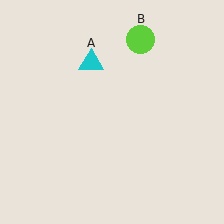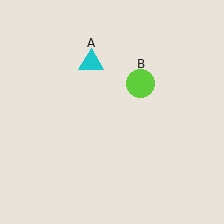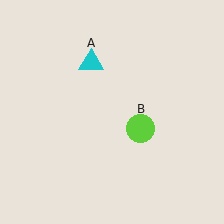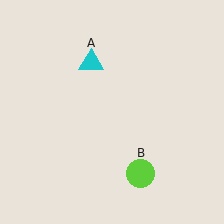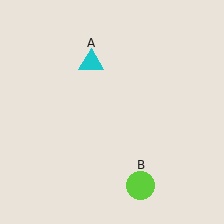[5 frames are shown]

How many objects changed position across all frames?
1 object changed position: lime circle (object B).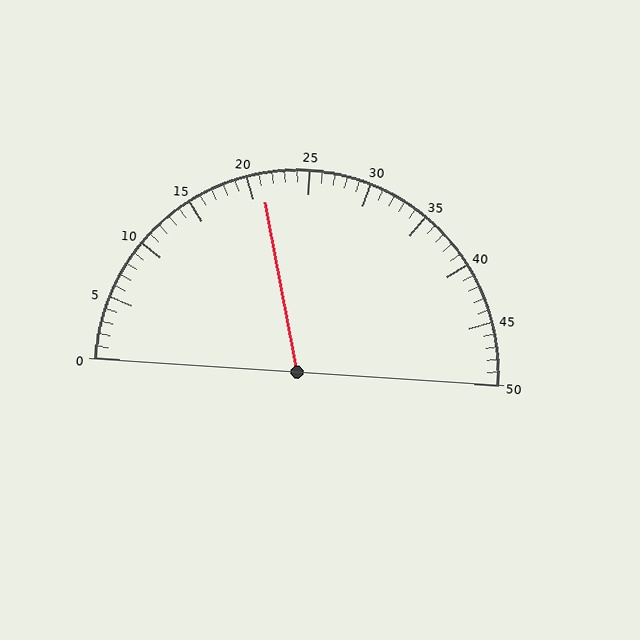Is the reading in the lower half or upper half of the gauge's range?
The reading is in the lower half of the range (0 to 50).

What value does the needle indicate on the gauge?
The needle indicates approximately 21.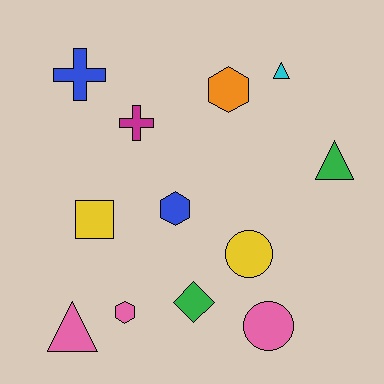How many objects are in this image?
There are 12 objects.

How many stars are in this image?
There are no stars.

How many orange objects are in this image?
There is 1 orange object.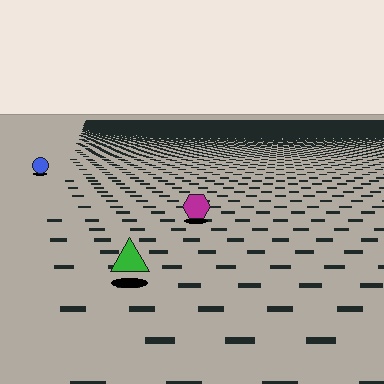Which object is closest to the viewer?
The green triangle is closest. The texture marks near it are larger and more spread out.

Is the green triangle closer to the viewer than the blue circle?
Yes. The green triangle is closer — you can tell from the texture gradient: the ground texture is coarser near it.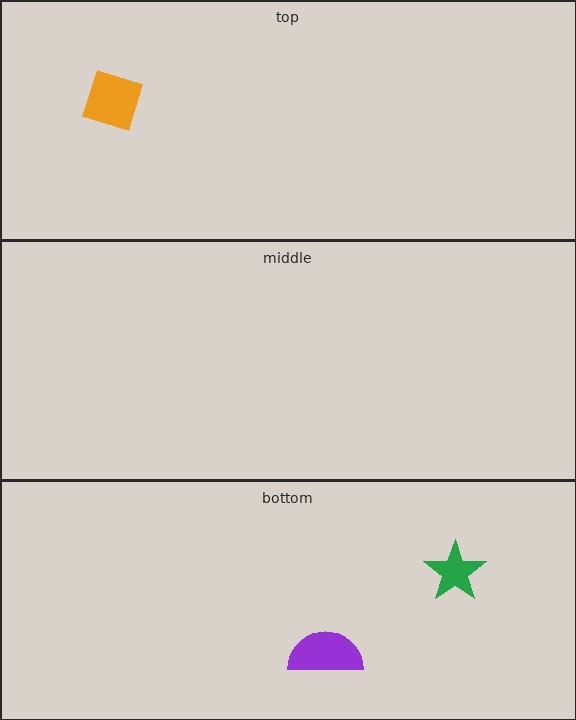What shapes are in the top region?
The orange square.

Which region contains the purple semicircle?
The bottom region.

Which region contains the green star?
The bottom region.